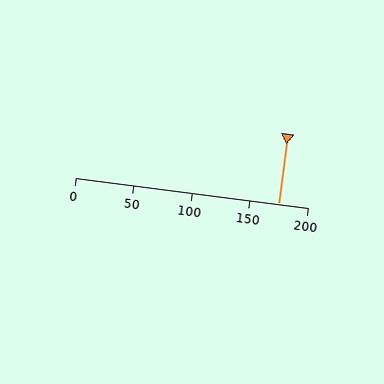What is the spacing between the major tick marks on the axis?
The major ticks are spaced 50 apart.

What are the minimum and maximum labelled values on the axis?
The axis runs from 0 to 200.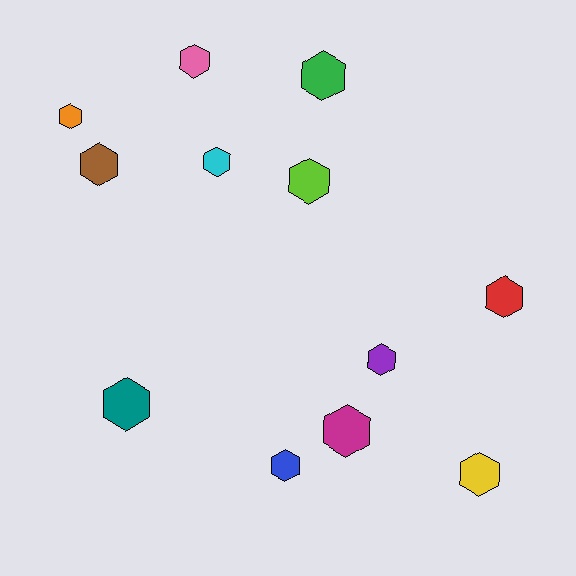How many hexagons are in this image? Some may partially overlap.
There are 12 hexagons.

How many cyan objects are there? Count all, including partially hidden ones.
There is 1 cyan object.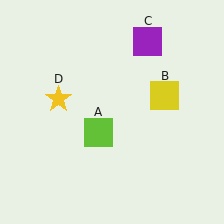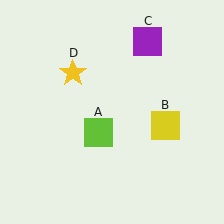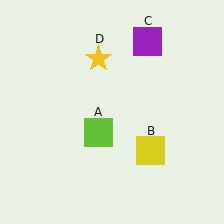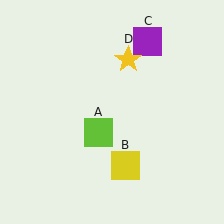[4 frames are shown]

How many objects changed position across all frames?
2 objects changed position: yellow square (object B), yellow star (object D).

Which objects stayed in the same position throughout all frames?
Lime square (object A) and purple square (object C) remained stationary.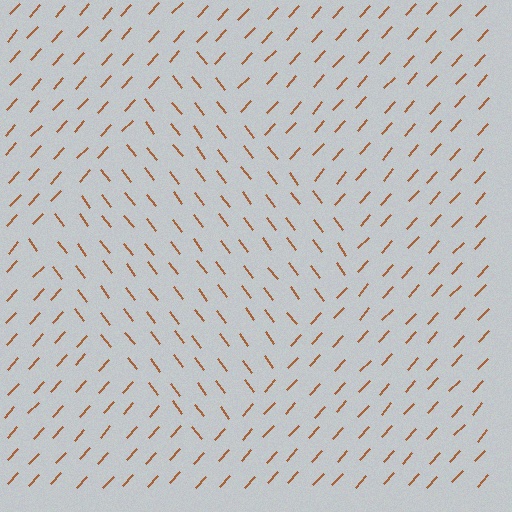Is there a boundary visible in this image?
Yes, there is a texture boundary formed by a change in line orientation.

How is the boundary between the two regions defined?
The boundary is defined purely by a change in line orientation (approximately 79 degrees difference). All lines are the same color and thickness.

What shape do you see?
I see a diamond.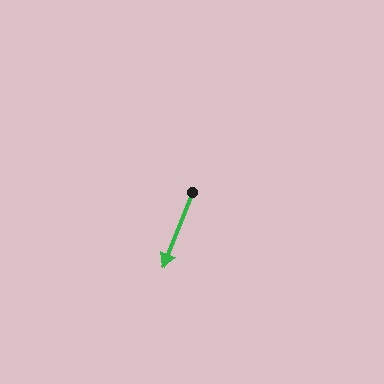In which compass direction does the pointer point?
South.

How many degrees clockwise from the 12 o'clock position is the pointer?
Approximately 201 degrees.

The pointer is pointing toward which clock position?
Roughly 7 o'clock.